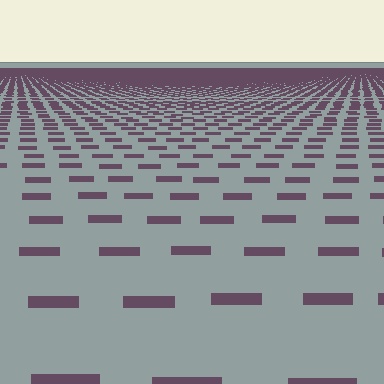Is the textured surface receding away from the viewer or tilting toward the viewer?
The surface is receding away from the viewer. Texture elements get smaller and denser toward the top.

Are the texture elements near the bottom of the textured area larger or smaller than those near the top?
Larger. Near the bottom, elements are closer to the viewer and appear at a bigger on-screen size.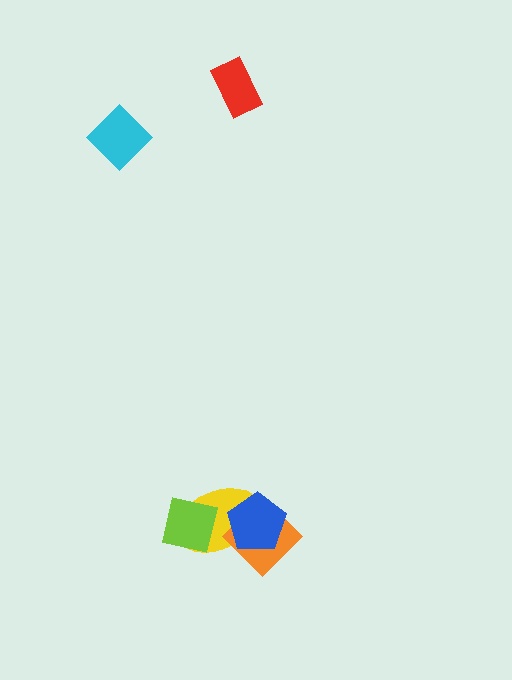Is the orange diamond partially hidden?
Yes, it is partially covered by another shape.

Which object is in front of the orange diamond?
The blue pentagon is in front of the orange diamond.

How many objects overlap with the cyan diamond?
0 objects overlap with the cyan diamond.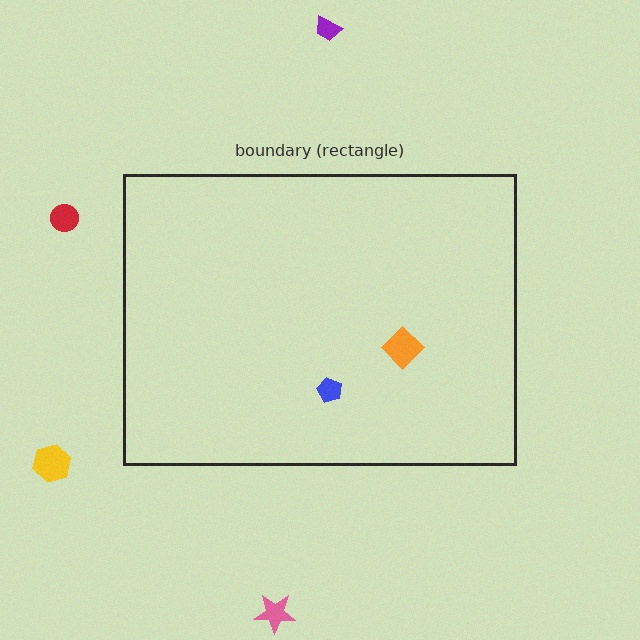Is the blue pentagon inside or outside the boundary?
Inside.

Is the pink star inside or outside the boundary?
Outside.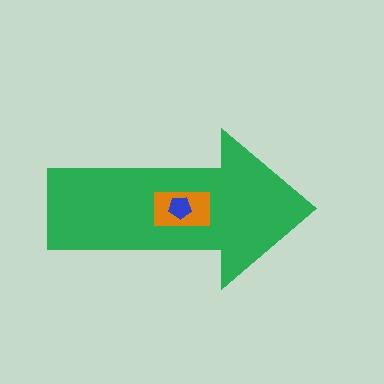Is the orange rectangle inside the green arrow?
Yes.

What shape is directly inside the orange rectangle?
The blue pentagon.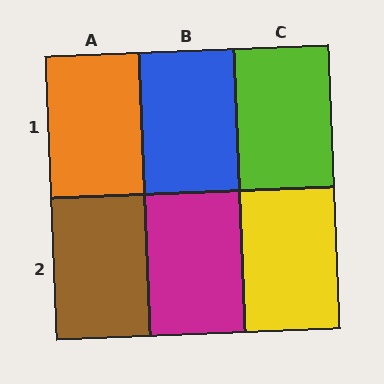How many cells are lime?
1 cell is lime.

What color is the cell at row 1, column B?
Blue.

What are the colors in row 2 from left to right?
Brown, magenta, yellow.